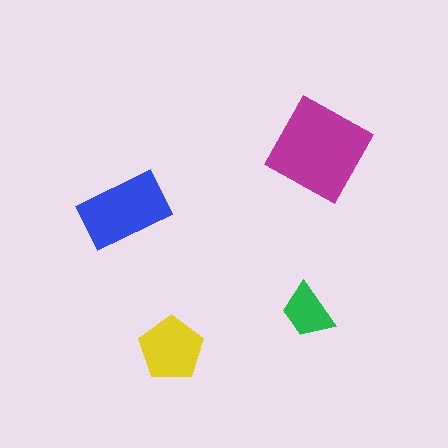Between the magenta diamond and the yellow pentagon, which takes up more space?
The magenta diamond.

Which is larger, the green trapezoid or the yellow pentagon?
The yellow pentagon.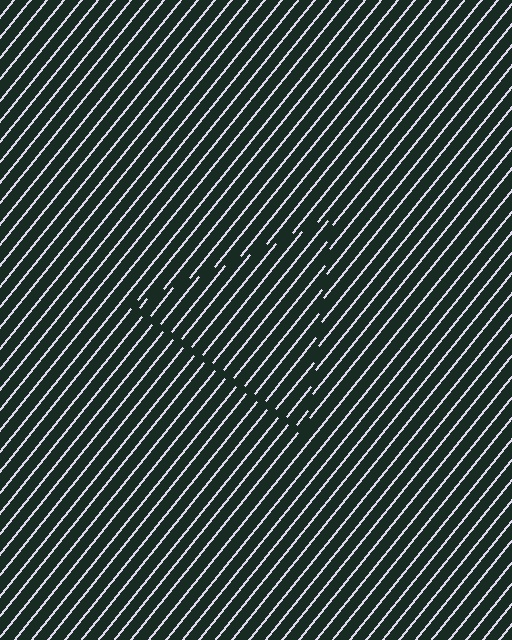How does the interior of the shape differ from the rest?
The interior of the shape contains the same grating, shifted by half a period — the contour is defined by the phase discontinuity where line-ends from the inner and outer gratings abut.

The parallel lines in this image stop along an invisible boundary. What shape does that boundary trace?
An illusory triangle. The interior of the shape contains the same grating, shifted by half a period — the contour is defined by the phase discontinuity where line-ends from the inner and outer gratings abut.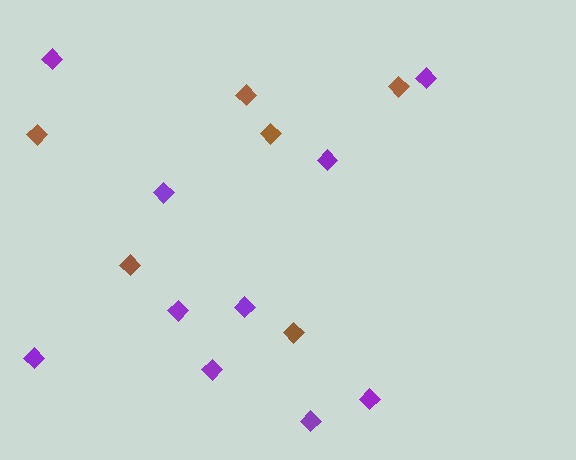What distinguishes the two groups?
There are 2 groups: one group of purple diamonds (10) and one group of brown diamonds (6).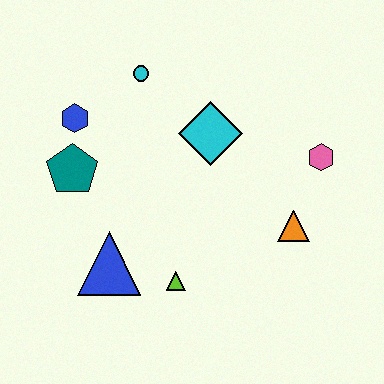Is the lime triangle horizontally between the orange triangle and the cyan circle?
Yes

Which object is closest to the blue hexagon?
The teal pentagon is closest to the blue hexagon.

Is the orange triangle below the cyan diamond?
Yes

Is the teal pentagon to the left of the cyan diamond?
Yes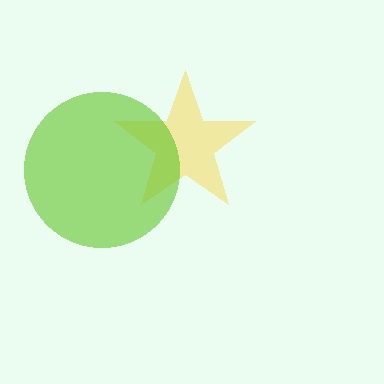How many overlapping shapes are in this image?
There are 2 overlapping shapes in the image.